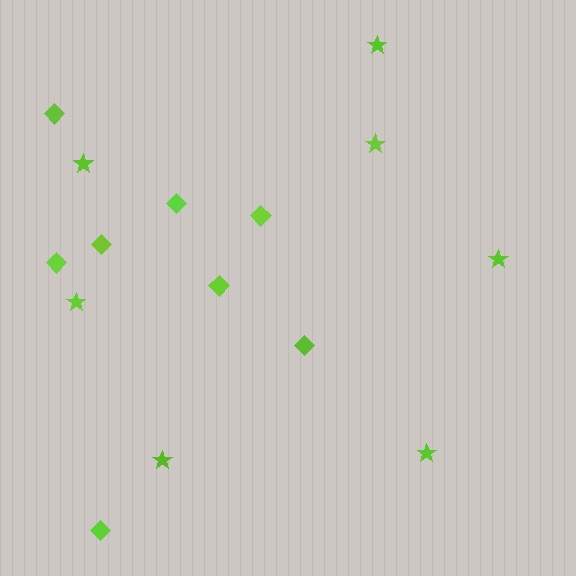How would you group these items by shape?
There are 2 groups: one group of diamonds (8) and one group of stars (7).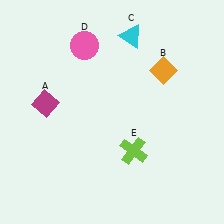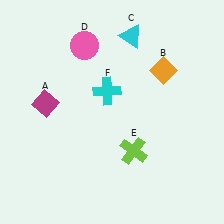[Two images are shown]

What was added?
A cyan cross (F) was added in Image 2.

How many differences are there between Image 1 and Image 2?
There is 1 difference between the two images.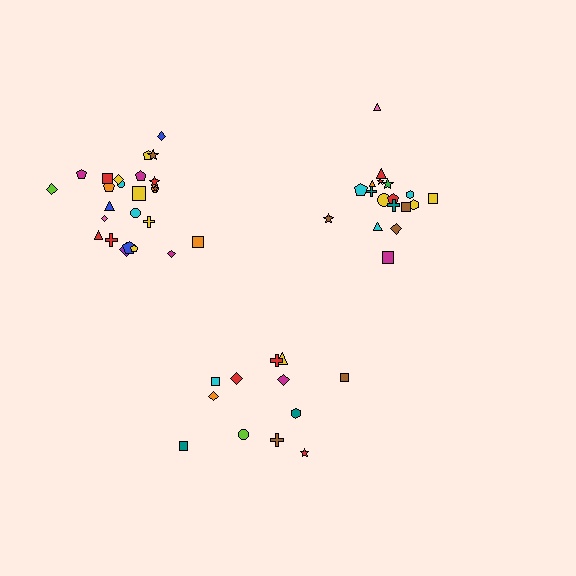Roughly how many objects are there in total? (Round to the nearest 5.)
Roughly 55 objects in total.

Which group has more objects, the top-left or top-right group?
The top-left group.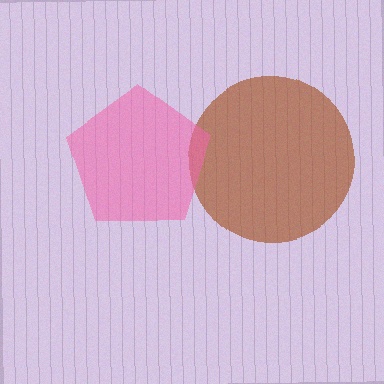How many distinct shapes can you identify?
There are 2 distinct shapes: a brown circle, a pink pentagon.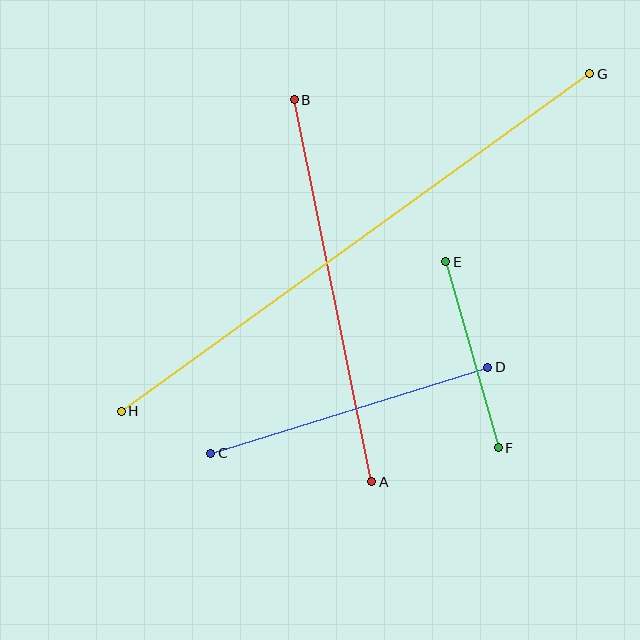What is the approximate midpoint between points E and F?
The midpoint is at approximately (472, 355) pixels.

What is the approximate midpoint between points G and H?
The midpoint is at approximately (356, 242) pixels.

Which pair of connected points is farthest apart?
Points G and H are farthest apart.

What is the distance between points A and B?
The distance is approximately 390 pixels.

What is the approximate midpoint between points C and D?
The midpoint is at approximately (349, 410) pixels.